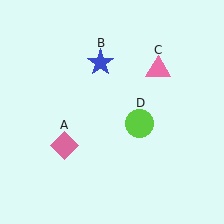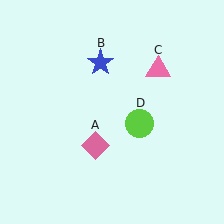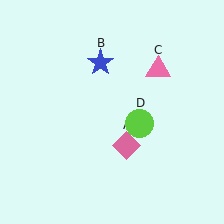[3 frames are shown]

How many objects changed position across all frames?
1 object changed position: pink diamond (object A).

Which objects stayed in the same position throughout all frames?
Blue star (object B) and pink triangle (object C) and lime circle (object D) remained stationary.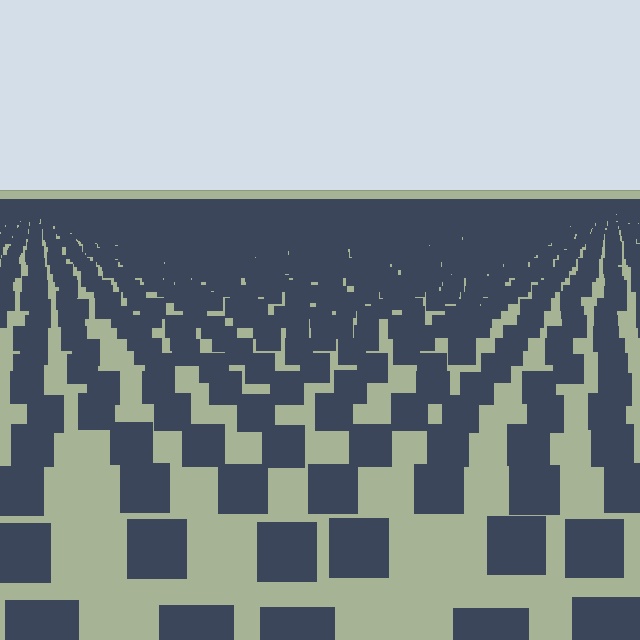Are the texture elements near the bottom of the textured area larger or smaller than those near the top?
Larger. Near the bottom, elements are closer to the viewer and appear at a bigger on-screen size.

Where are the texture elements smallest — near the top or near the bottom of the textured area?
Near the top.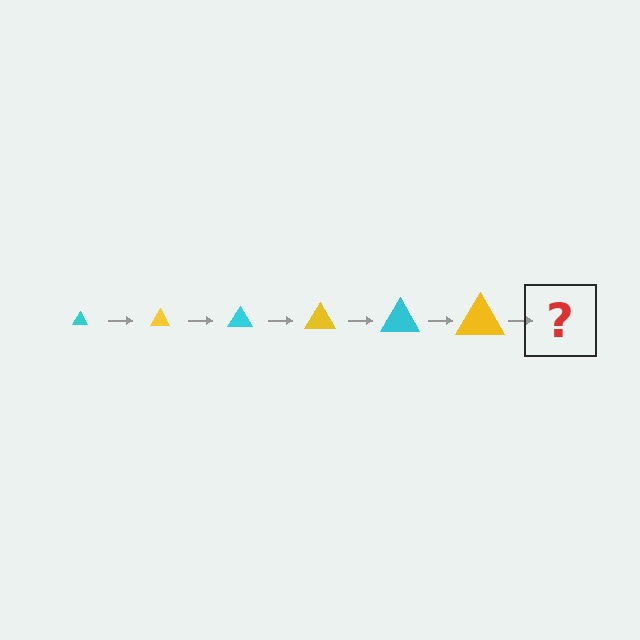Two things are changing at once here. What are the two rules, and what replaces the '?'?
The two rules are that the triangle grows larger each step and the color cycles through cyan and yellow. The '?' should be a cyan triangle, larger than the previous one.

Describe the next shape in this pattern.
It should be a cyan triangle, larger than the previous one.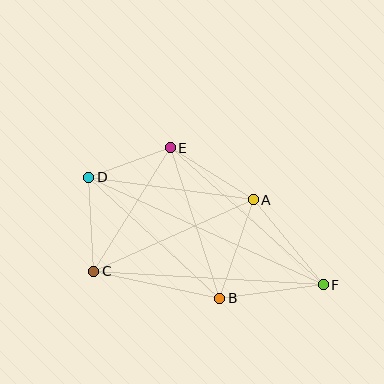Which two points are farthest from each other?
Points D and F are farthest from each other.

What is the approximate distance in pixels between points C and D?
The distance between C and D is approximately 94 pixels.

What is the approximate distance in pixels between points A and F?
The distance between A and F is approximately 110 pixels.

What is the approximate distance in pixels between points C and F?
The distance between C and F is approximately 230 pixels.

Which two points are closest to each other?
Points D and E are closest to each other.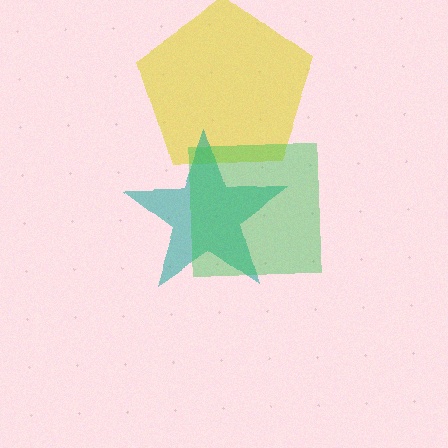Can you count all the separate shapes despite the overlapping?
Yes, there are 3 separate shapes.